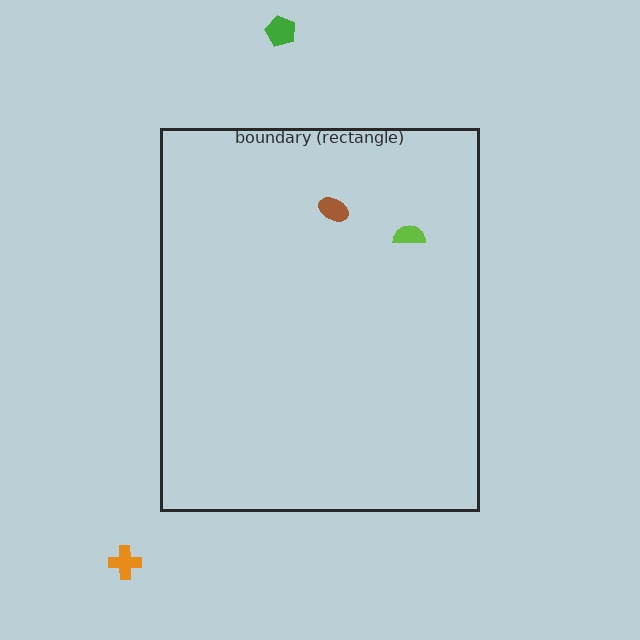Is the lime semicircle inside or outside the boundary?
Inside.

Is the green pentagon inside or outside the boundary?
Outside.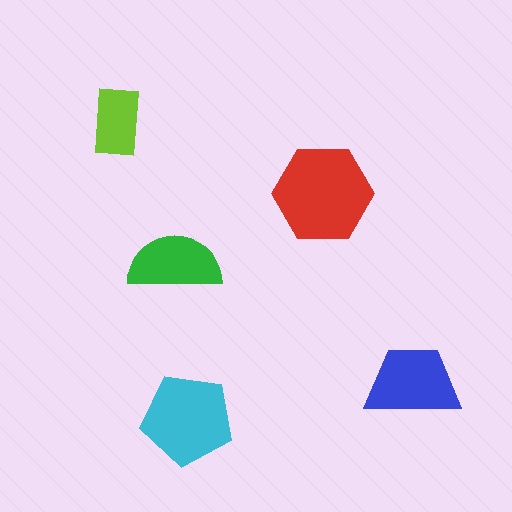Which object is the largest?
The red hexagon.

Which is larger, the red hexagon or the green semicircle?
The red hexagon.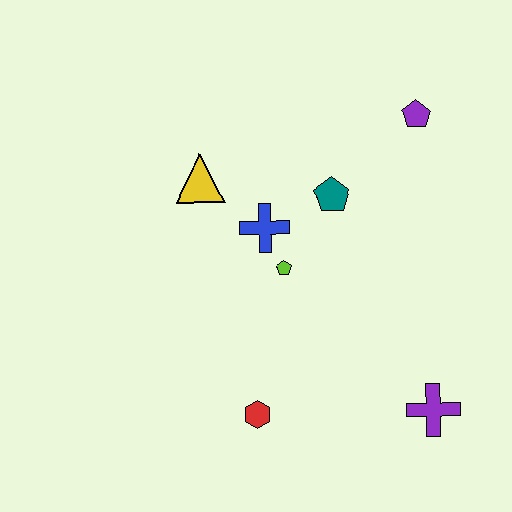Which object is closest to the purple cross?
The red hexagon is closest to the purple cross.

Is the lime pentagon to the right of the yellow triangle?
Yes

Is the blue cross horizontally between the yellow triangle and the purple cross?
Yes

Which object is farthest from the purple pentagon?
The red hexagon is farthest from the purple pentagon.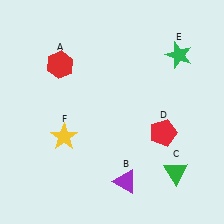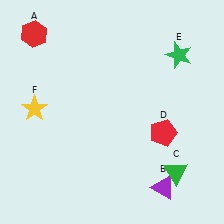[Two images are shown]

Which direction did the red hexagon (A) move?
The red hexagon (A) moved up.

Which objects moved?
The objects that moved are: the red hexagon (A), the purple triangle (B), the yellow star (F).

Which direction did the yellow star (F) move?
The yellow star (F) moved left.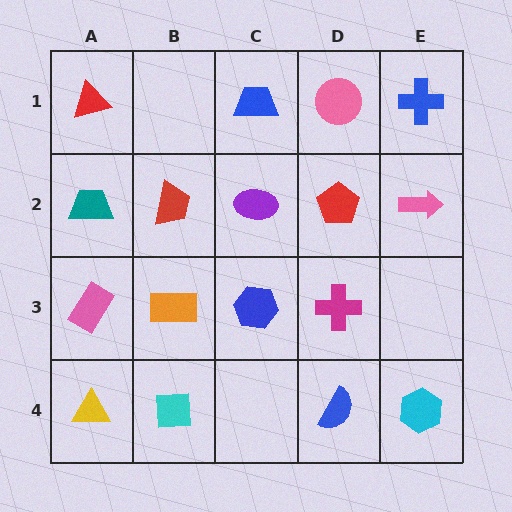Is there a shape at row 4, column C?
No, that cell is empty.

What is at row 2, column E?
A pink arrow.